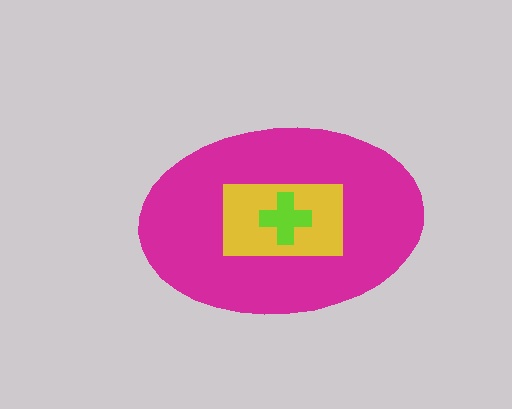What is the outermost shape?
The magenta ellipse.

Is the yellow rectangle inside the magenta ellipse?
Yes.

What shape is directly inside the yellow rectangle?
The lime cross.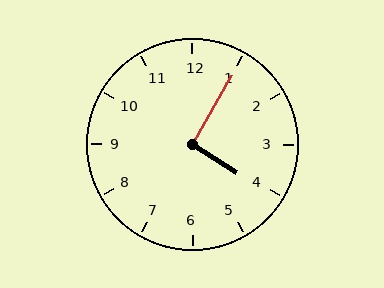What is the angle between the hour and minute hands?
Approximately 92 degrees.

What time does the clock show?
4:05.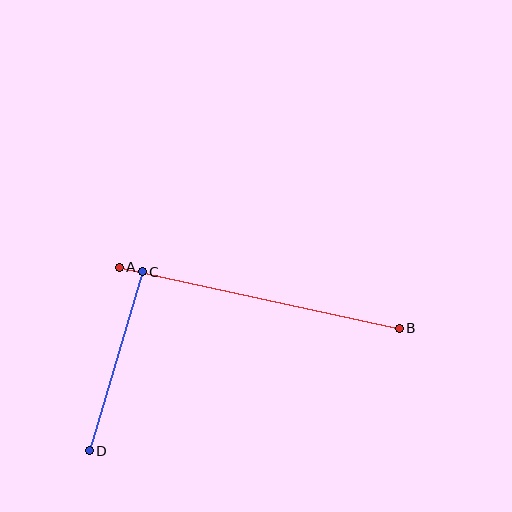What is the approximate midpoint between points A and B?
The midpoint is at approximately (259, 298) pixels.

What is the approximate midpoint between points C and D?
The midpoint is at approximately (116, 361) pixels.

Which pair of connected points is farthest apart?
Points A and B are farthest apart.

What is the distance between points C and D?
The distance is approximately 187 pixels.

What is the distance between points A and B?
The distance is approximately 286 pixels.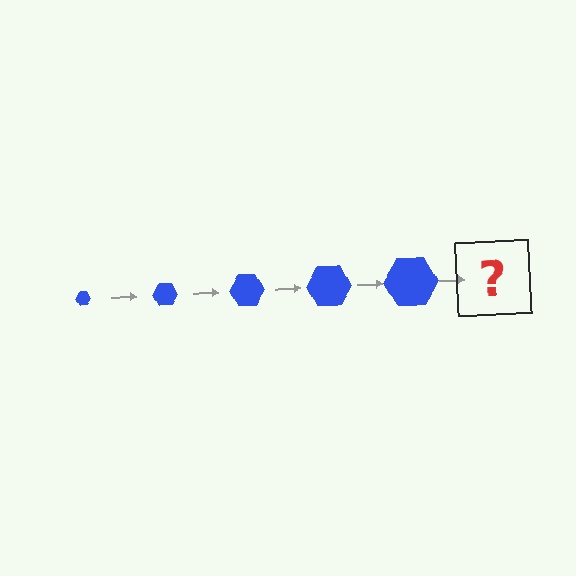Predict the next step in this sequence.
The next step is a blue hexagon, larger than the previous one.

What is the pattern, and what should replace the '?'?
The pattern is that the hexagon gets progressively larger each step. The '?' should be a blue hexagon, larger than the previous one.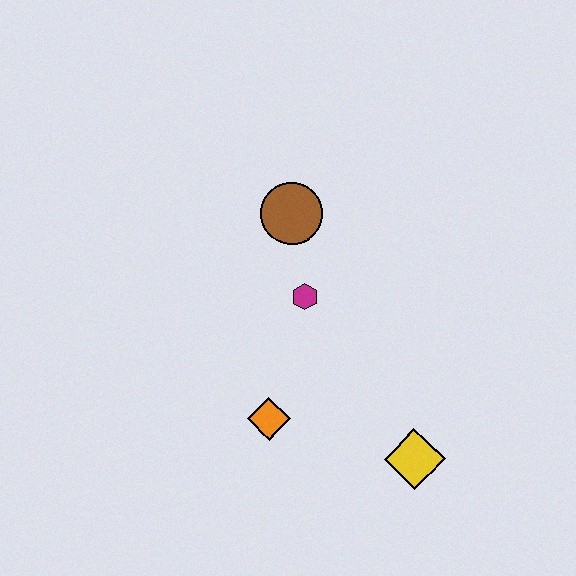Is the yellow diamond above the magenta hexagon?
No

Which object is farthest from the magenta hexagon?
The yellow diamond is farthest from the magenta hexagon.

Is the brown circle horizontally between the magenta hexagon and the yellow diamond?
No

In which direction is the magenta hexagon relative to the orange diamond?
The magenta hexagon is above the orange diamond.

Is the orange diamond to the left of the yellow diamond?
Yes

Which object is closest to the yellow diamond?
The orange diamond is closest to the yellow diamond.